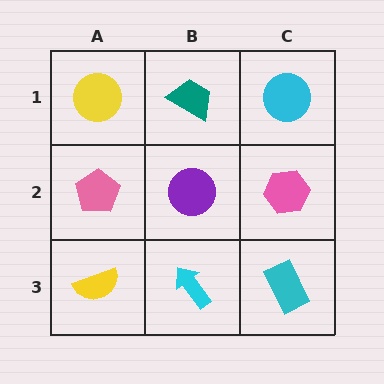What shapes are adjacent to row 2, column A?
A yellow circle (row 1, column A), a yellow semicircle (row 3, column A), a purple circle (row 2, column B).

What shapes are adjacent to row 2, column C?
A cyan circle (row 1, column C), a cyan rectangle (row 3, column C), a purple circle (row 2, column B).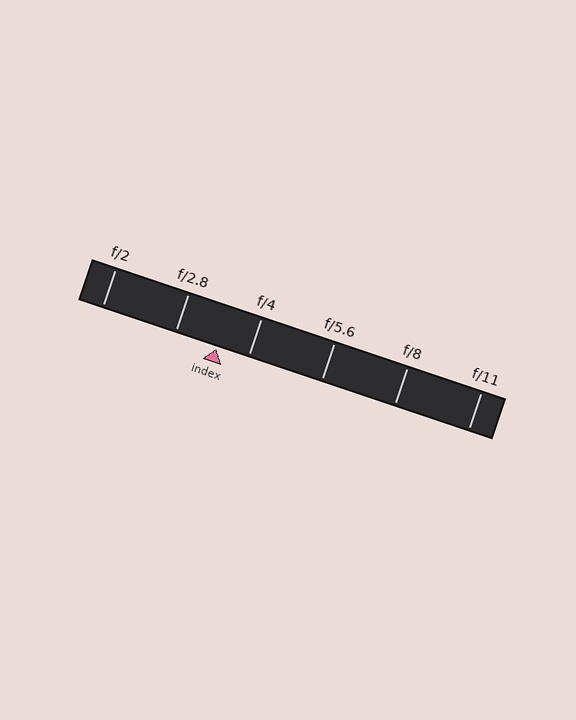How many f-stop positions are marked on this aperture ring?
There are 6 f-stop positions marked.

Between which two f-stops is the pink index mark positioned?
The index mark is between f/2.8 and f/4.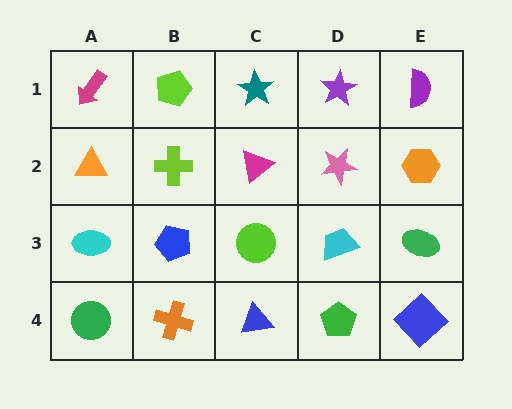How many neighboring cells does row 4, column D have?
3.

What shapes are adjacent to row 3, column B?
A lime cross (row 2, column B), an orange cross (row 4, column B), a cyan ellipse (row 3, column A), a lime circle (row 3, column C).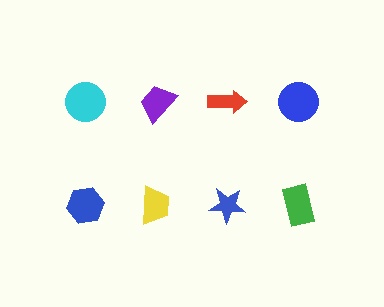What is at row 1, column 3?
A red arrow.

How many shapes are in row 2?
4 shapes.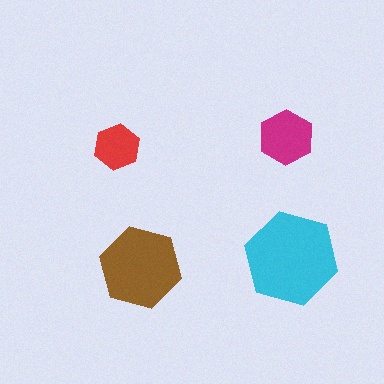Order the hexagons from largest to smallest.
the cyan one, the brown one, the magenta one, the red one.